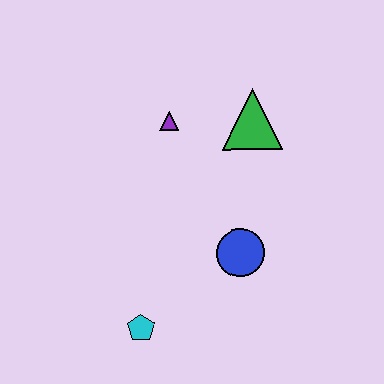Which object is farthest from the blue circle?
The purple triangle is farthest from the blue circle.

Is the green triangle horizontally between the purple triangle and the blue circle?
No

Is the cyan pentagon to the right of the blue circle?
No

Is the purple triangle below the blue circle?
No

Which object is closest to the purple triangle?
The green triangle is closest to the purple triangle.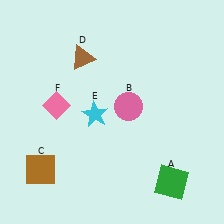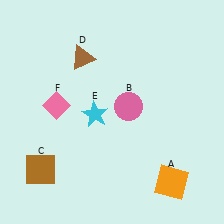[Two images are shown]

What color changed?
The square (A) changed from green in Image 1 to orange in Image 2.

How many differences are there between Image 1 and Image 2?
There is 1 difference between the two images.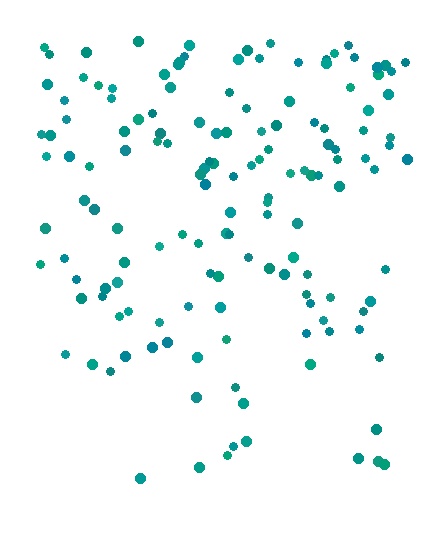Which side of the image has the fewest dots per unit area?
The bottom.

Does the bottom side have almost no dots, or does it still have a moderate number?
Still a moderate number, just noticeably fewer than the top.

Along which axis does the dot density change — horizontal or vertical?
Vertical.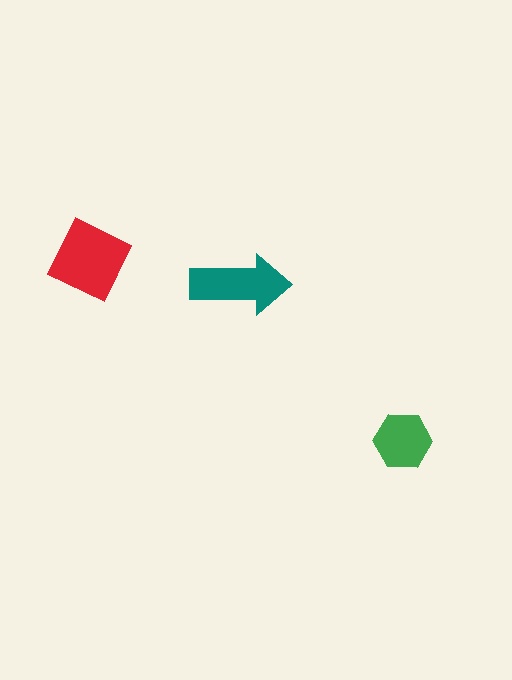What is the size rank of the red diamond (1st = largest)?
1st.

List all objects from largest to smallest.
The red diamond, the teal arrow, the green hexagon.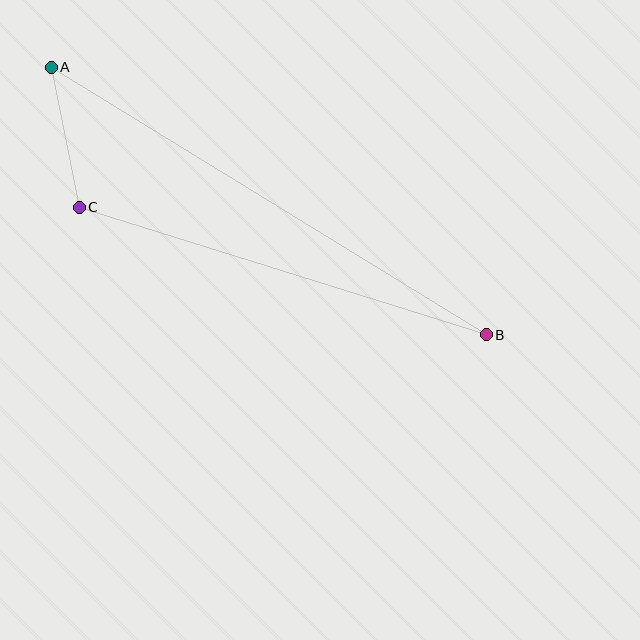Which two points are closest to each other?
Points A and C are closest to each other.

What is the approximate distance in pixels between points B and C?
The distance between B and C is approximately 426 pixels.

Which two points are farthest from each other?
Points A and B are farthest from each other.